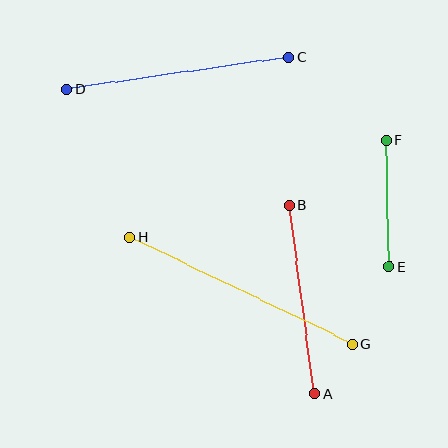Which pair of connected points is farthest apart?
Points G and H are farthest apart.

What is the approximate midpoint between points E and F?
The midpoint is at approximately (388, 204) pixels.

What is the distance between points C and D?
The distance is approximately 224 pixels.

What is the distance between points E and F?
The distance is approximately 126 pixels.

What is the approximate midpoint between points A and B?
The midpoint is at approximately (302, 300) pixels.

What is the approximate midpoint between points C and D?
The midpoint is at approximately (178, 73) pixels.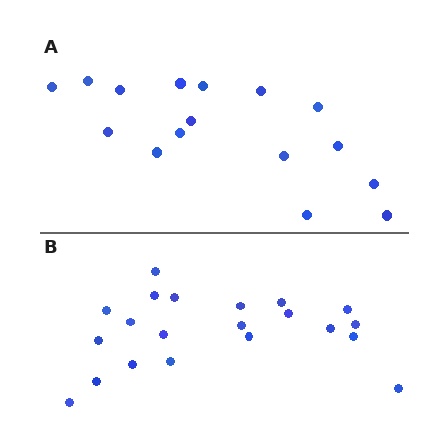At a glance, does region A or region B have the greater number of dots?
Region B (the bottom region) has more dots.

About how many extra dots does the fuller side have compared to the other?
Region B has about 5 more dots than region A.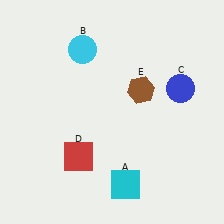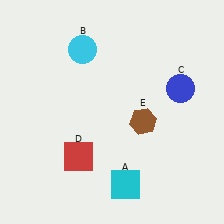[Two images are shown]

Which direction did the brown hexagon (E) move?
The brown hexagon (E) moved down.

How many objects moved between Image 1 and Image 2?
1 object moved between the two images.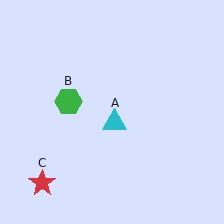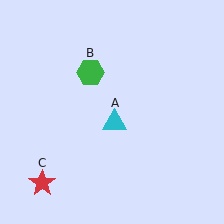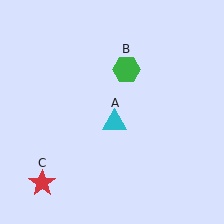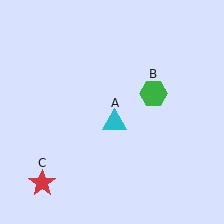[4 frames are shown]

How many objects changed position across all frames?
1 object changed position: green hexagon (object B).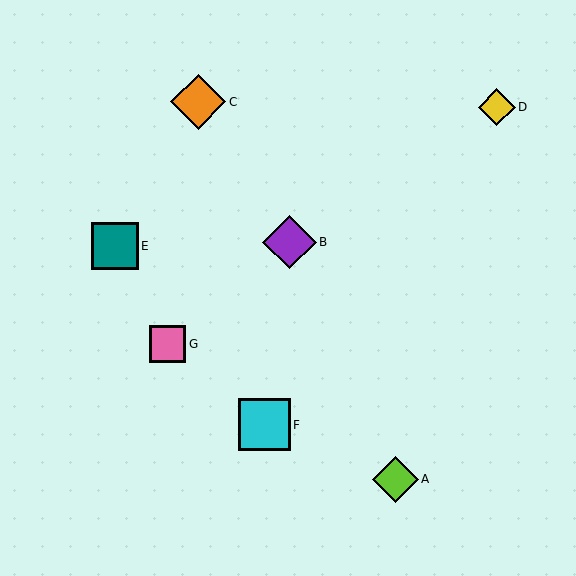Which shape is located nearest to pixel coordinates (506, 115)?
The yellow diamond (labeled D) at (497, 107) is nearest to that location.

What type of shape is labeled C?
Shape C is an orange diamond.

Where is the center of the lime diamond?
The center of the lime diamond is at (395, 479).